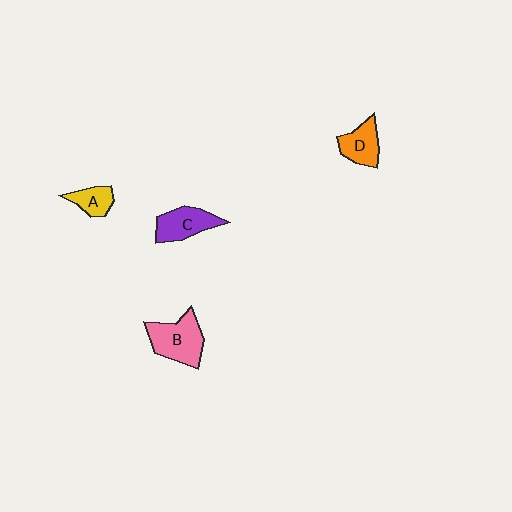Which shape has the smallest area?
Shape A (yellow).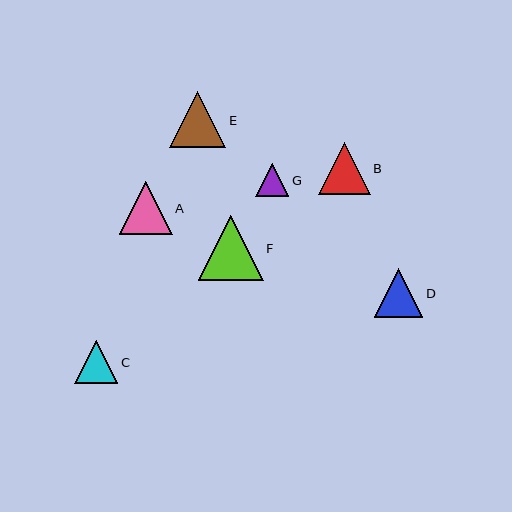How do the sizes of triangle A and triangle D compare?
Triangle A and triangle D are approximately the same size.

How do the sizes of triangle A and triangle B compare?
Triangle A and triangle B are approximately the same size.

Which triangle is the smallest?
Triangle G is the smallest with a size of approximately 33 pixels.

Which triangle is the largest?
Triangle F is the largest with a size of approximately 65 pixels.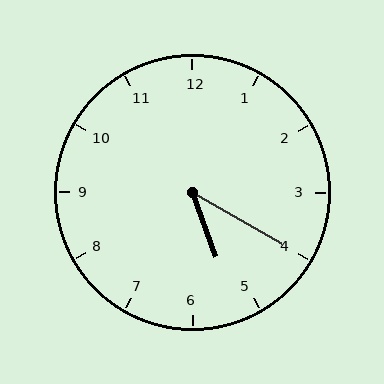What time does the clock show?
5:20.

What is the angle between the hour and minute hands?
Approximately 40 degrees.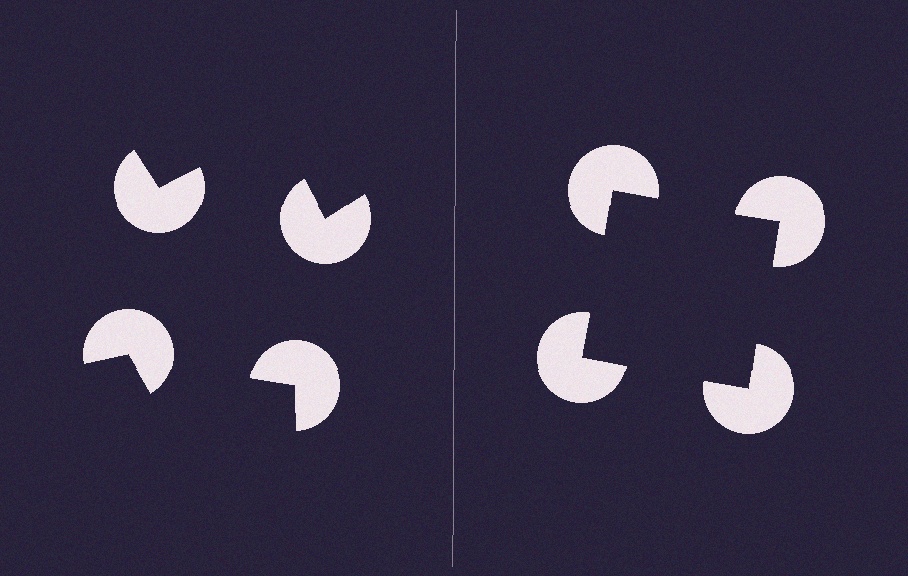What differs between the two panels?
The pac-man discs are positioned identically on both sides; only the wedge orientations differ. On the right they align to a square; on the left they are misaligned.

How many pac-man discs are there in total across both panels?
8 — 4 on each side.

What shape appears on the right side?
An illusory square.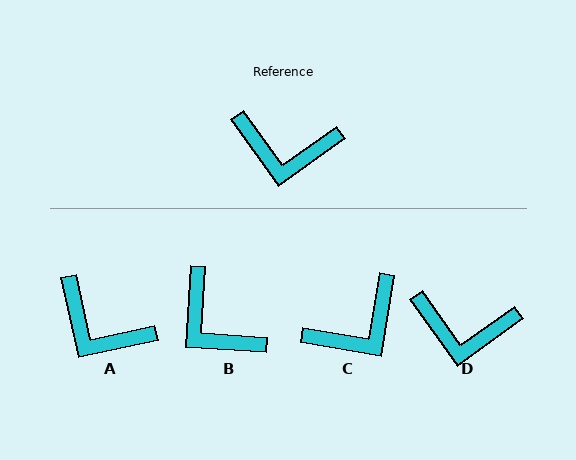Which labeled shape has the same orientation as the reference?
D.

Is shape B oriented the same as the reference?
No, it is off by about 39 degrees.